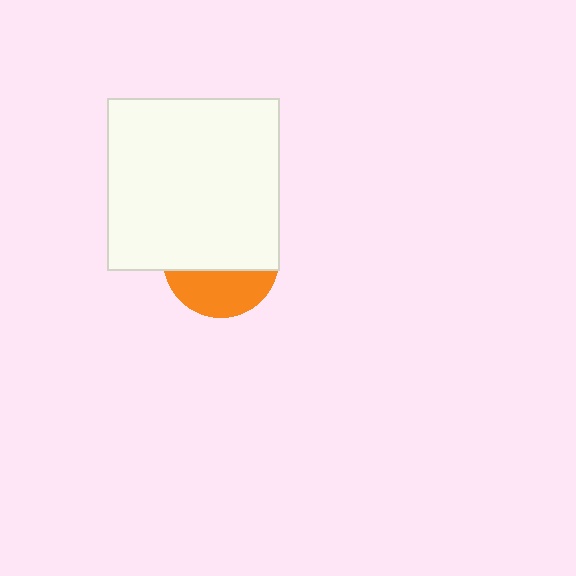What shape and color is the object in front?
The object in front is a white square.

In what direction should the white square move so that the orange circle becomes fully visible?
The white square should move up. That is the shortest direction to clear the overlap and leave the orange circle fully visible.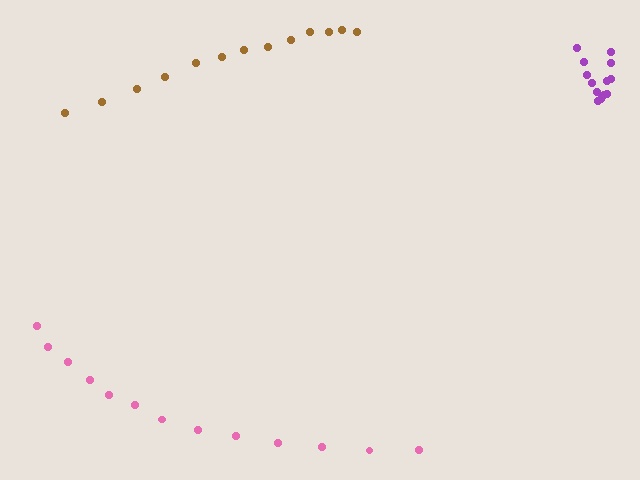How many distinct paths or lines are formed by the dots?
There are 3 distinct paths.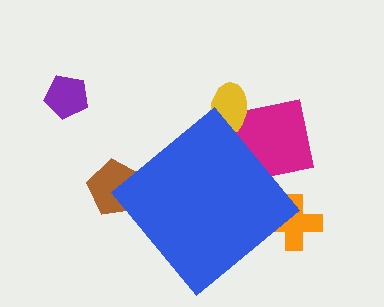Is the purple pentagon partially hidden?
No, the purple pentagon is fully visible.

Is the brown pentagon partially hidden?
Yes, the brown pentagon is partially hidden behind the blue diamond.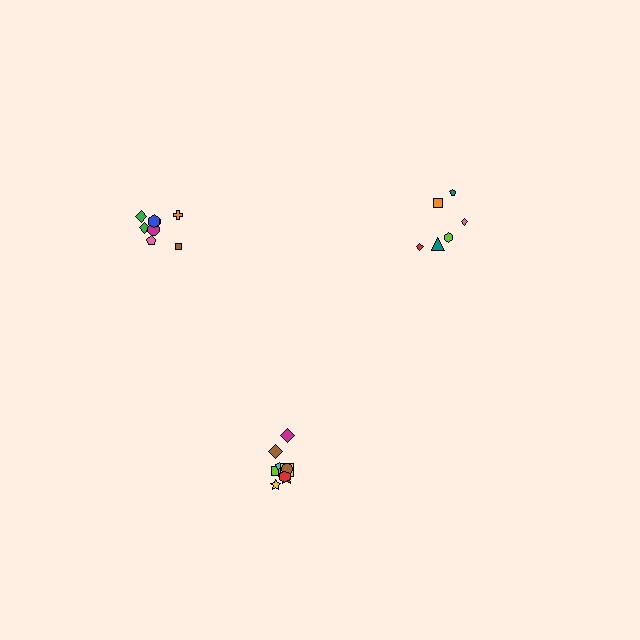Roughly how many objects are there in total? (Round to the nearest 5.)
Roughly 25 objects in total.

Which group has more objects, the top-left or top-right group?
The top-left group.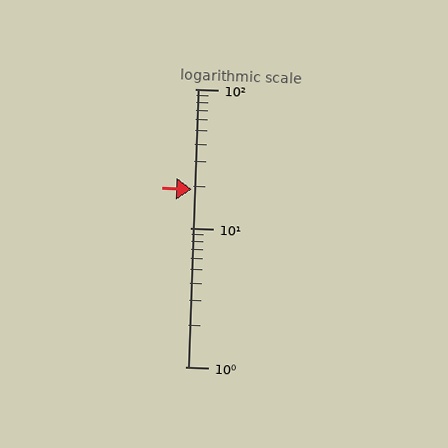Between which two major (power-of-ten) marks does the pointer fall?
The pointer is between 10 and 100.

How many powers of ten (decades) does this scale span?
The scale spans 2 decades, from 1 to 100.